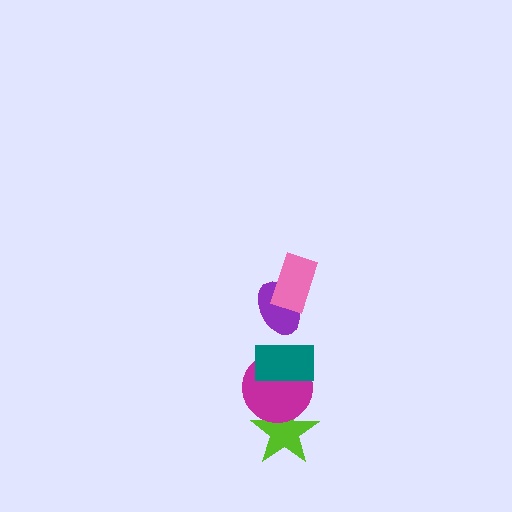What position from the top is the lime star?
The lime star is 5th from the top.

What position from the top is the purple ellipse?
The purple ellipse is 2nd from the top.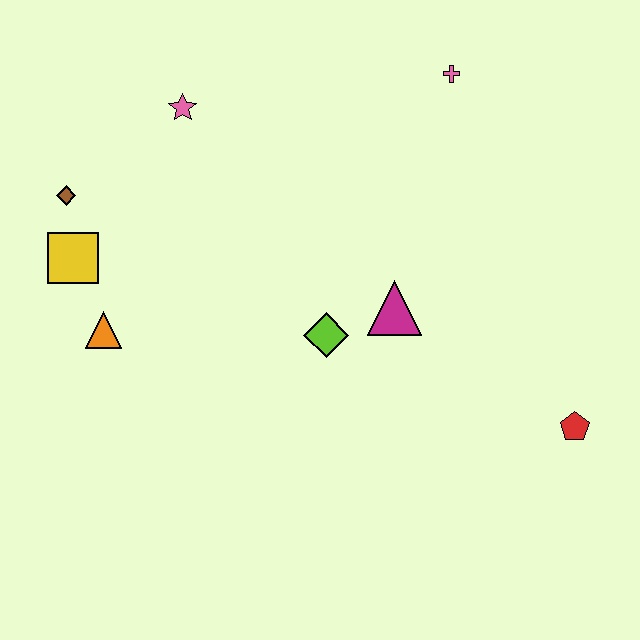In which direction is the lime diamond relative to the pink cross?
The lime diamond is below the pink cross.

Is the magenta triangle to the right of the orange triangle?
Yes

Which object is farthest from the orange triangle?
The red pentagon is farthest from the orange triangle.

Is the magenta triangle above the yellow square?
No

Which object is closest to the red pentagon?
The magenta triangle is closest to the red pentagon.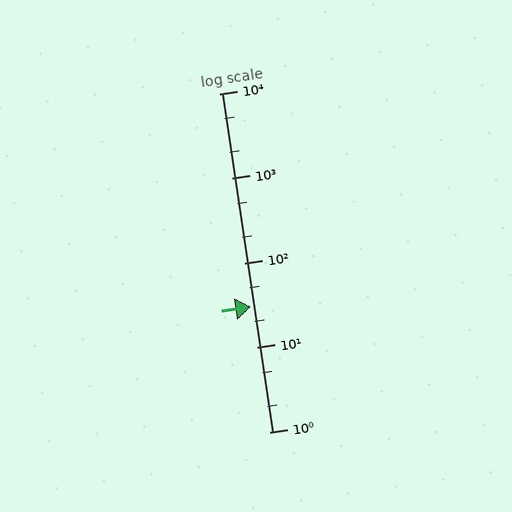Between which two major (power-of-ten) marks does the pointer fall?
The pointer is between 10 and 100.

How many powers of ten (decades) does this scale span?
The scale spans 4 decades, from 1 to 10000.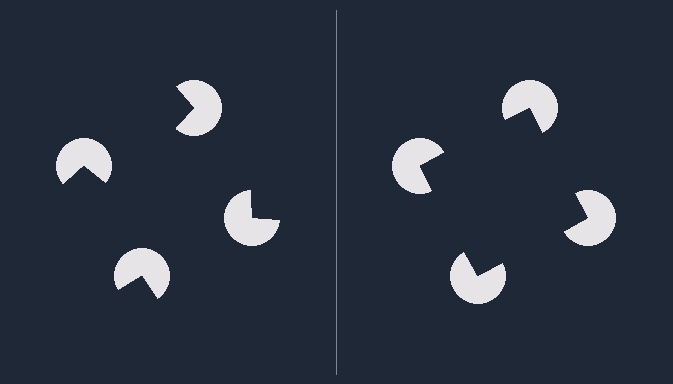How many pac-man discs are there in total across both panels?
8 — 4 on each side.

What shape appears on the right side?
An illusory square.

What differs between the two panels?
The pac-man discs are positioned identically on both sides; only the wedge orientations differ. On the right they align to a square; on the left they are misaligned.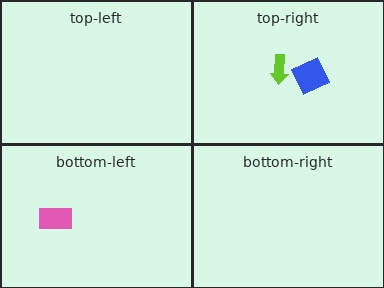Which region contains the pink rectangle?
The bottom-left region.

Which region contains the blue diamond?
The top-right region.